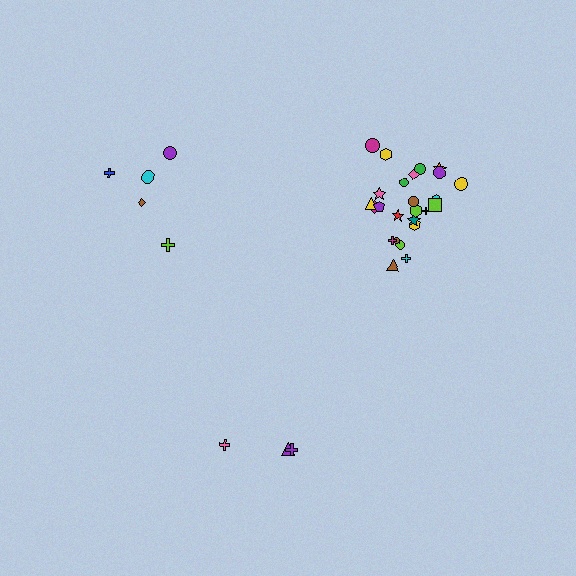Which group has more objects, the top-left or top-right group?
The top-right group.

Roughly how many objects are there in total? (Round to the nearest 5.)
Roughly 35 objects in total.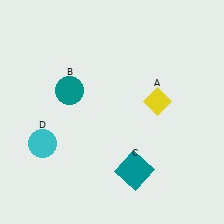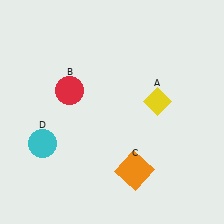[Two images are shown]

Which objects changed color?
B changed from teal to red. C changed from teal to orange.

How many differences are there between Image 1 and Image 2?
There are 2 differences between the two images.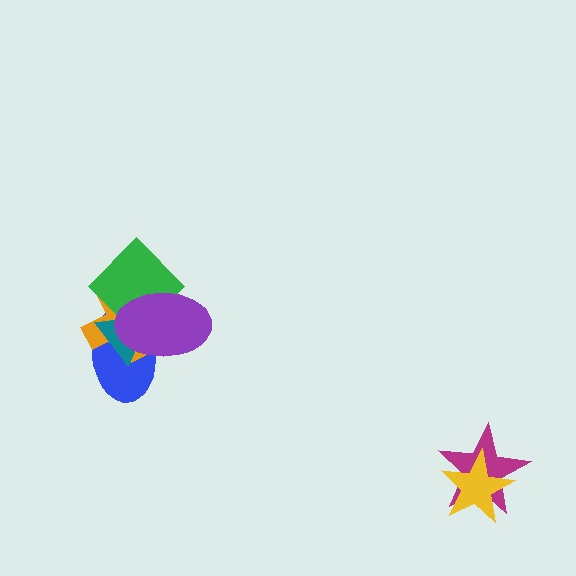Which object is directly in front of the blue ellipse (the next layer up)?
The orange cross is directly in front of the blue ellipse.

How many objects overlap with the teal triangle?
4 objects overlap with the teal triangle.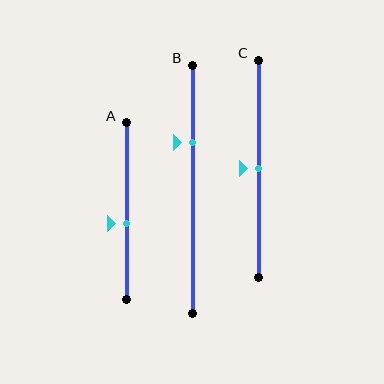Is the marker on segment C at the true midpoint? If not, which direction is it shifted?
Yes, the marker on segment C is at the true midpoint.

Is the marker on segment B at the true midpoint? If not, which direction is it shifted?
No, the marker on segment B is shifted upward by about 19% of the segment length.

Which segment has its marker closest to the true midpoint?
Segment C has its marker closest to the true midpoint.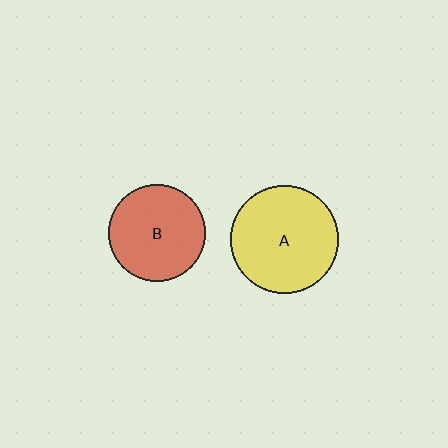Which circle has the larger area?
Circle A (yellow).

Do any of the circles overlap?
No, none of the circles overlap.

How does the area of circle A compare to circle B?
Approximately 1.3 times.